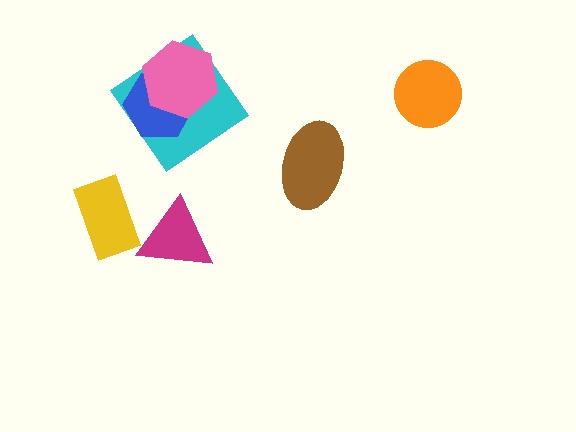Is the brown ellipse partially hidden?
No, no other shape covers it.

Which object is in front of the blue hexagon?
The pink hexagon is in front of the blue hexagon.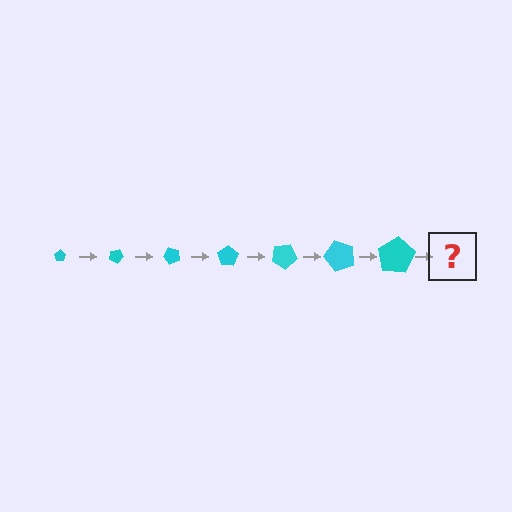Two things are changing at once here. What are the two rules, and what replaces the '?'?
The two rules are that the pentagon grows larger each step and it rotates 25 degrees each step. The '?' should be a pentagon, larger than the previous one and rotated 175 degrees from the start.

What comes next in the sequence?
The next element should be a pentagon, larger than the previous one and rotated 175 degrees from the start.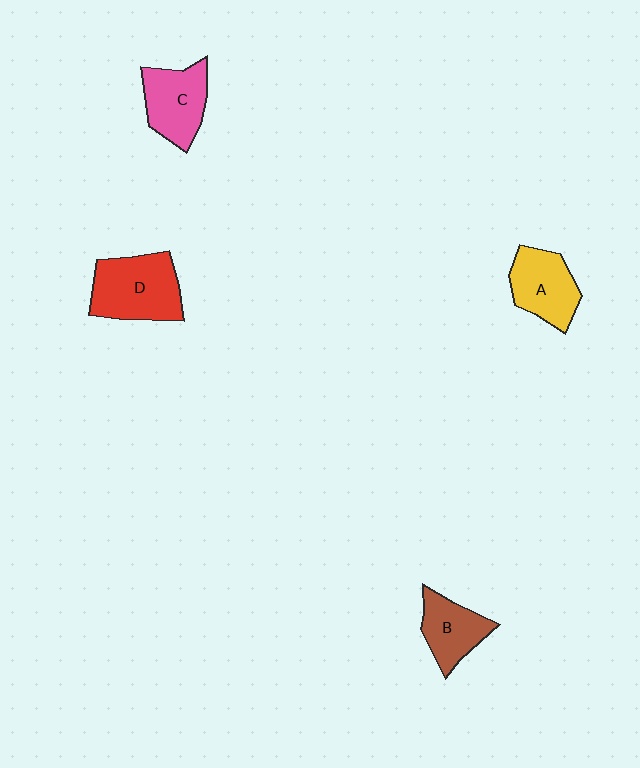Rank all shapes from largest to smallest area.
From largest to smallest: D (red), C (pink), A (yellow), B (brown).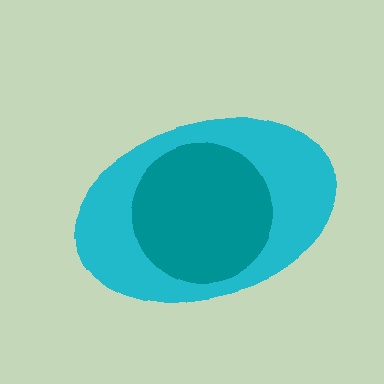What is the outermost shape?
The cyan ellipse.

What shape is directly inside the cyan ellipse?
The teal circle.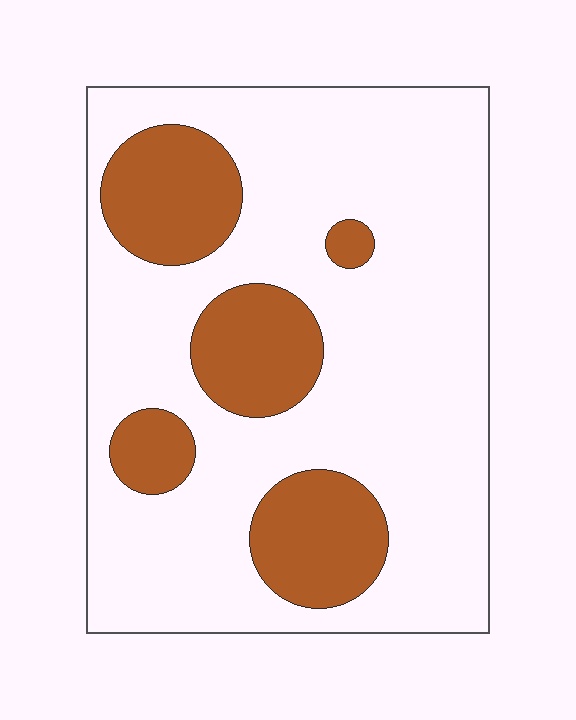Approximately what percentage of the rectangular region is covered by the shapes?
Approximately 25%.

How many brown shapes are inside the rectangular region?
5.